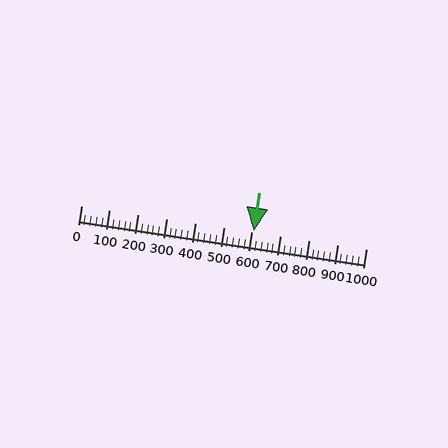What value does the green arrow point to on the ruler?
The green arrow points to approximately 607.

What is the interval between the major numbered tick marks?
The major tick marks are spaced 100 units apart.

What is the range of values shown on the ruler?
The ruler shows values from 0 to 1000.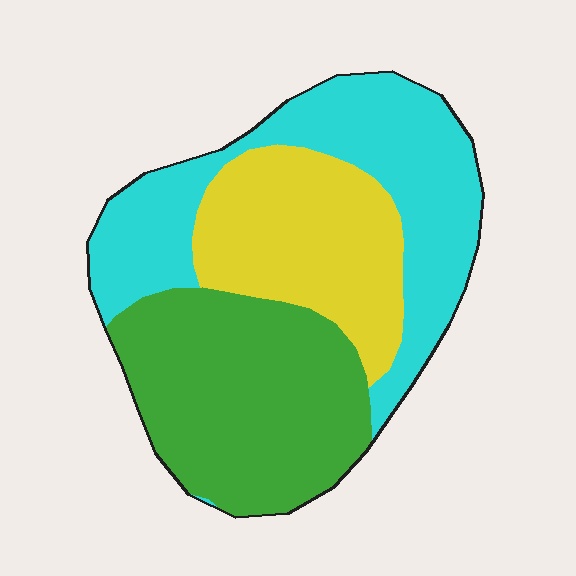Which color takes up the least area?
Yellow, at roughly 25%.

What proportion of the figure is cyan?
Cyan takes up about three eighths (3/8) of the figure.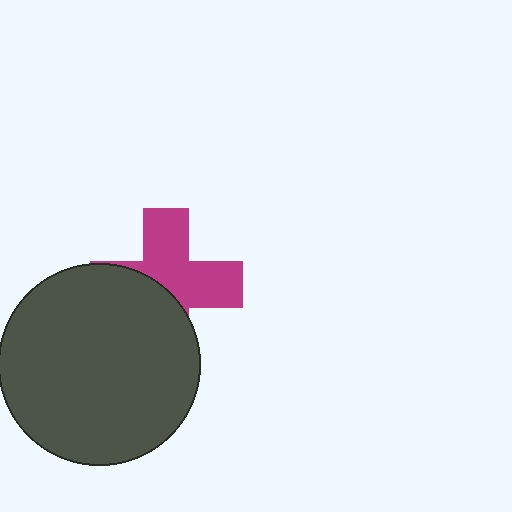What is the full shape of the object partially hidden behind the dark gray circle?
The partially hidden object is a magenta cross.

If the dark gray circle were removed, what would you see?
You would see the complete magenta cross.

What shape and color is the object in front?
The object in front is a dark gray circle.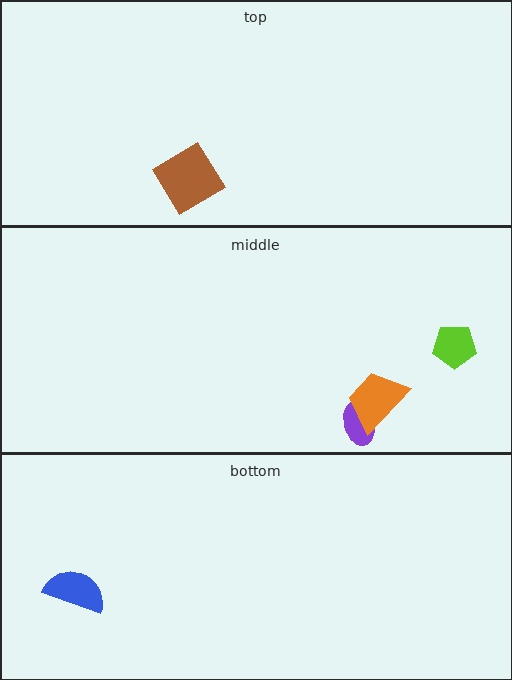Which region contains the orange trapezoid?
The middle region.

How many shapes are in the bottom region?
1.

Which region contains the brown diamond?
The top region.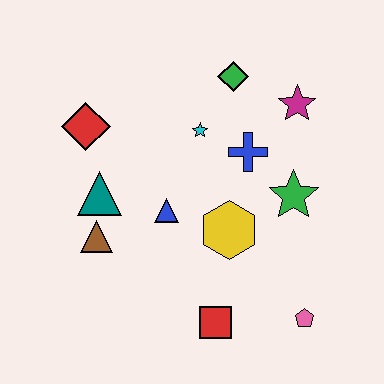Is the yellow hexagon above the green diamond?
No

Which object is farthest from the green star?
The red diamond is farthest from the green star.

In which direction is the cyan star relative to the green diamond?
The cyan star is below the green diamond.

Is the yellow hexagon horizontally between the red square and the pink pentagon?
Yes